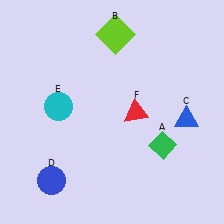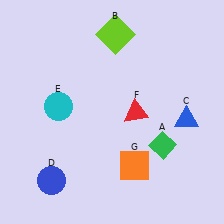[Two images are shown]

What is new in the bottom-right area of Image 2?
An orange square (G) was added in the bottom-right area of Image 2.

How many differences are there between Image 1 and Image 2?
There is 1 difference between the two images.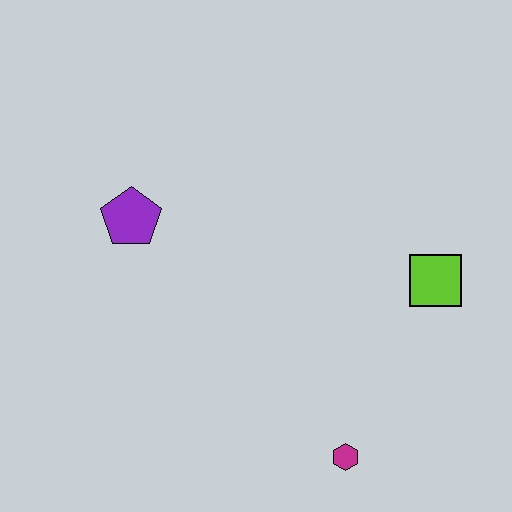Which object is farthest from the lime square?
The purple pentagon is farthest from the lime square.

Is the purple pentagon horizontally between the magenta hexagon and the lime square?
No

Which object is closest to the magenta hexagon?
The lime square is closest to the magenta hexagon.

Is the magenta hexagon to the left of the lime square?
Yes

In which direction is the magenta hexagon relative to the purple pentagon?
The magenta hexagon is below the purple pentagon.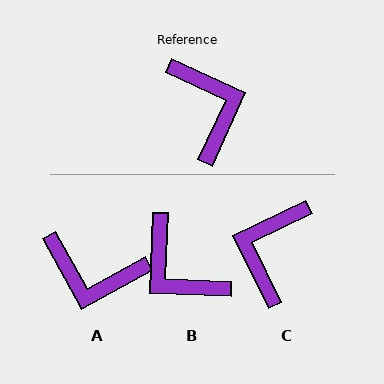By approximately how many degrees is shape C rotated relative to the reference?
Approximately 141 degrees counter-clockwise.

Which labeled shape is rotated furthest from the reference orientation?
B, about 157 degrees away.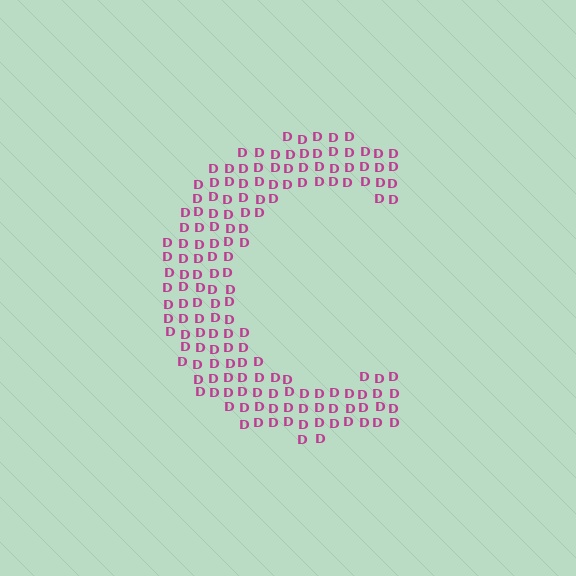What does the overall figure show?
The overall figure shows the letter C.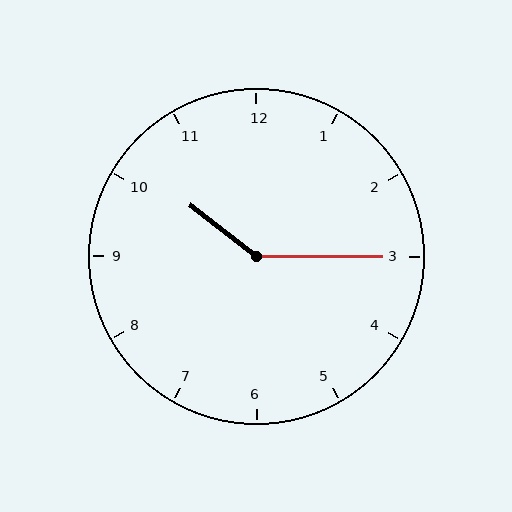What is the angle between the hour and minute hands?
Approximately 142 degrees.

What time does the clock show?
10:15.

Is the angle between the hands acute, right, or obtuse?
It is obtuse.